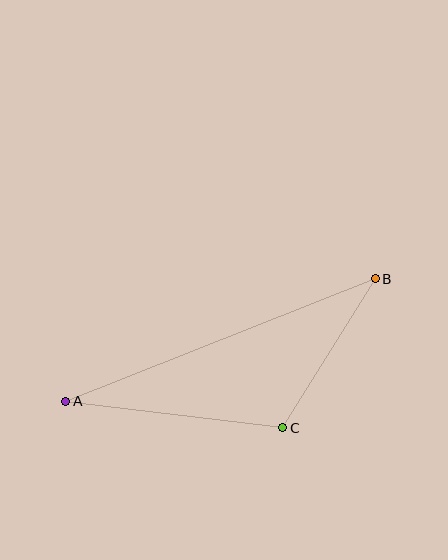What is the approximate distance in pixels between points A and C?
The distance between A and C is approximately 219 pixels.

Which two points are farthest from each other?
Points A and B are farthest from each other.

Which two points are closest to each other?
Points B and C are closest to each other.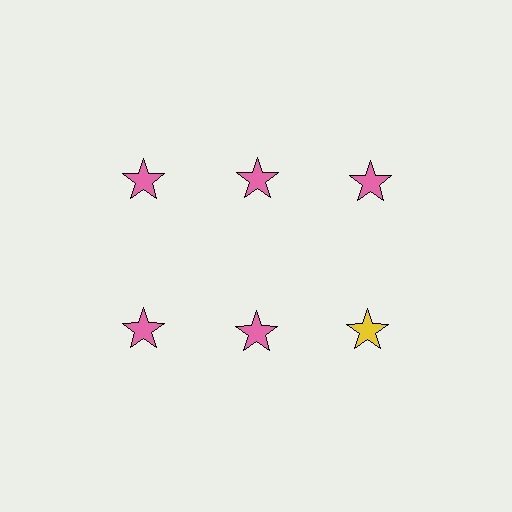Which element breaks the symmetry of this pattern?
The yellow star in the second row, center column breaks the symmetry. All other shapes are pink stars.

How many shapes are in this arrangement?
There are 6 shapes arranged in a grid pattern.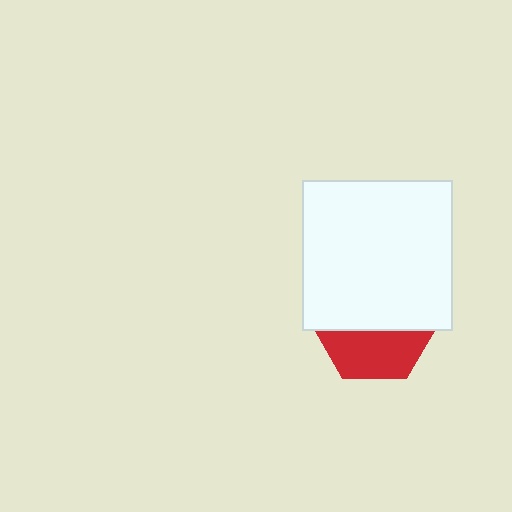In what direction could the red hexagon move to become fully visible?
The red hexagon could move down. That would shift it out from behind the white square entirely.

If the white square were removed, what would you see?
You would see the complete red hexagon.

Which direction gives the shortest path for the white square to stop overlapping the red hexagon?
Moving up gives the shortest separation.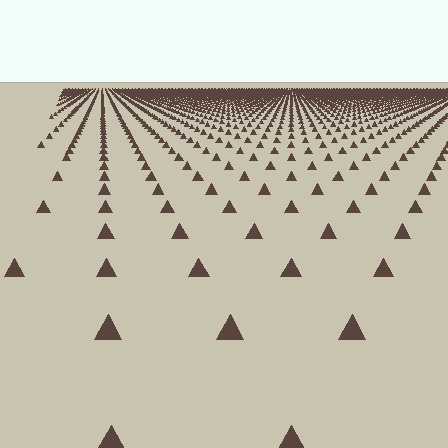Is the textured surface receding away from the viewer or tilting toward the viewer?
The surface is receding away from the viewer. Texture elements get smaller and denser toward the top.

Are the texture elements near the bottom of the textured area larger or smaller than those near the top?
Larger. Near the bottom, elements are closer to the viewer and appear at a bigger on-screen size.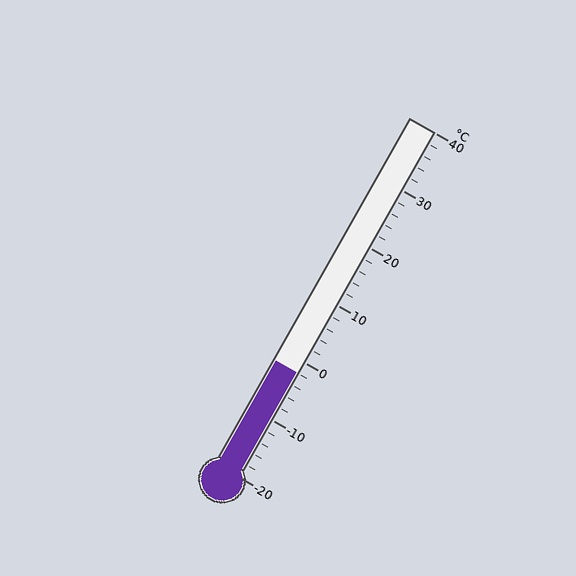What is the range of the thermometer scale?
The thermometer scale ranges from -20°C to 40°C.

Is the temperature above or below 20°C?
The temperature is below 20°C.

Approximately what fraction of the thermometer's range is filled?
The thermometer is filled to approximately 30% of its range.